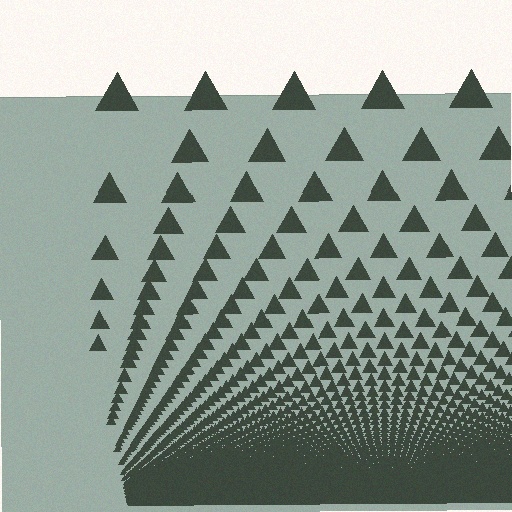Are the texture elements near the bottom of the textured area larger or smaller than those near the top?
Smaller. The gradient is inverted — elements near the bottom are smaller and denser.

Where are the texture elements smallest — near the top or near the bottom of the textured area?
Near the bottom.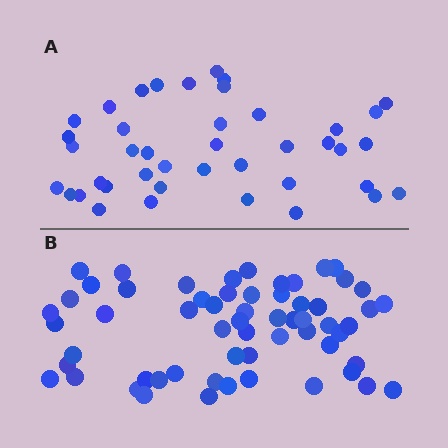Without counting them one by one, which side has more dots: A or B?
Region B (the bottom region) has more dots.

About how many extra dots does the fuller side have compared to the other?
Region B has approximately 20 more dots than region A.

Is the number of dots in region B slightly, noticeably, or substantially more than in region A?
Region B has substantially more. The ratio is roughly 1.5 to 1.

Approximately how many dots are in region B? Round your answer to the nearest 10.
About 60 dots.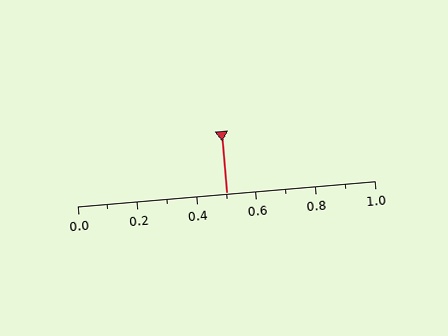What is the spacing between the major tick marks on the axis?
The major ticks are spaced 0.2 apart.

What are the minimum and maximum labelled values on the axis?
The axis runs from 0.0 to 1.0.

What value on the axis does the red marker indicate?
The marker indicates approximately 0.5.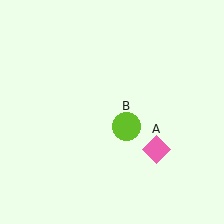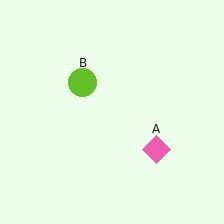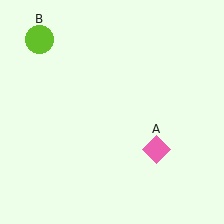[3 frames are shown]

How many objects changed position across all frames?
1 object changed position: lime circle (object B).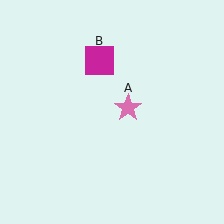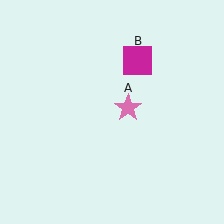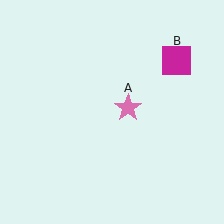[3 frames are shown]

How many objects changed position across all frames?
1 object changed position: magenta square (object B).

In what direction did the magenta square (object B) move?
The magenta square (object B) moved right.